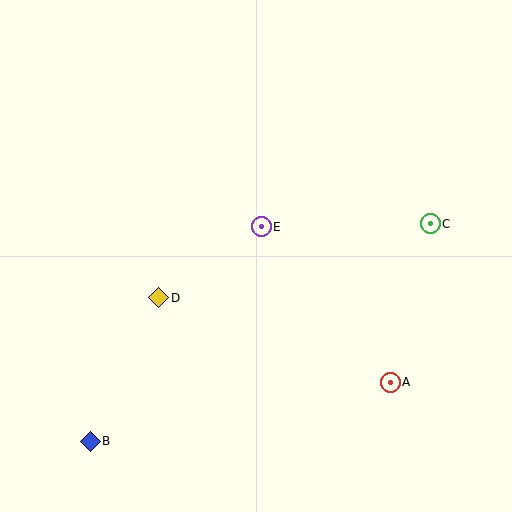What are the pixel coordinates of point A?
Point A is at (390, 382).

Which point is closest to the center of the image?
Point E at (261, 227) is closest to the center.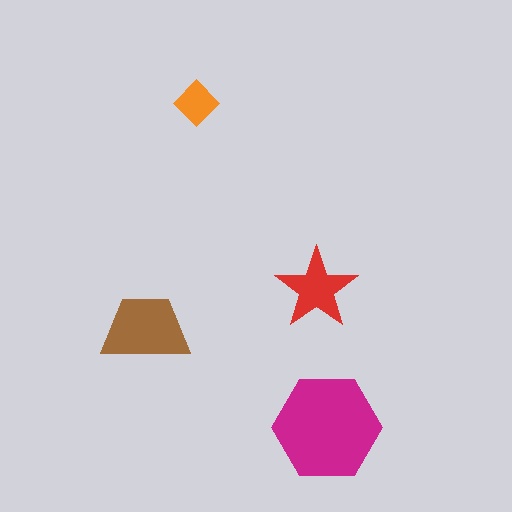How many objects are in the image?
There are 4 objects in the image.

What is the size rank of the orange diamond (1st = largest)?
4th.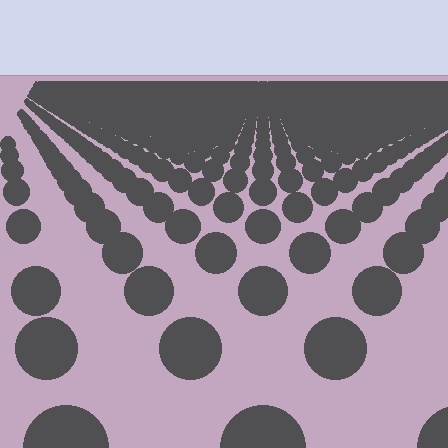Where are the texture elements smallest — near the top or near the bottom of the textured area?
Near the top.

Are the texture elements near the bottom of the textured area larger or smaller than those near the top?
Larger. Near the bottom, elements are closer to the viewer and appear at a bigger on-screen size.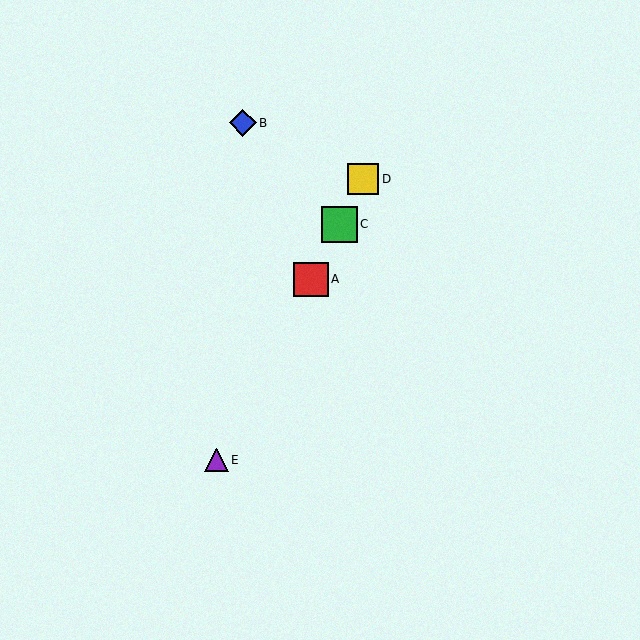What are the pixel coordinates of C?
Object C is at (340, 224).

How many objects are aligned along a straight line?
4 objects (A, C, D, E) are aligned along a straight line.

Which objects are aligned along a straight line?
Objects A, C, D, E are aligned along a straight line.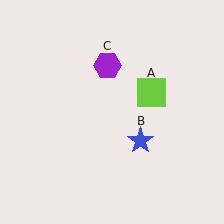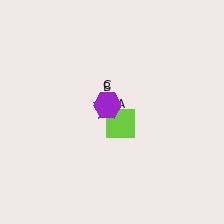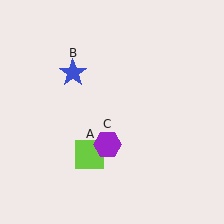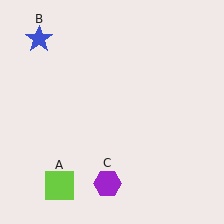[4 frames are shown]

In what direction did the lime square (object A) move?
The lime square (object A) moved down and to the left.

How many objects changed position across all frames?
3 objects changed position: lime square (object A), blue star (object B), purple hexagon (object C).